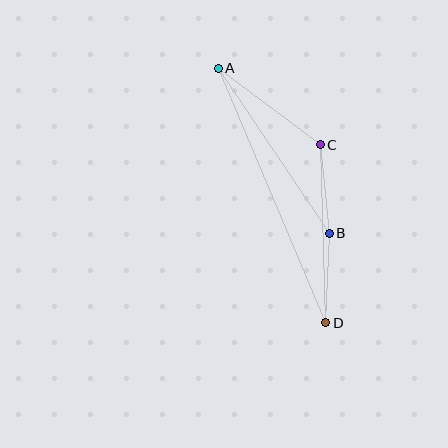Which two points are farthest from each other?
Points A and D are farthest from each other.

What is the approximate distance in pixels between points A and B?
The distance between A and B is approximately 199 pixels.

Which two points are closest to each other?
Points B and C are closest to each other.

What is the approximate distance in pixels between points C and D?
The distance between C and D is approximately 178 pixels.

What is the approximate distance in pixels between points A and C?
The distance between A and C is approximately 128 pixels.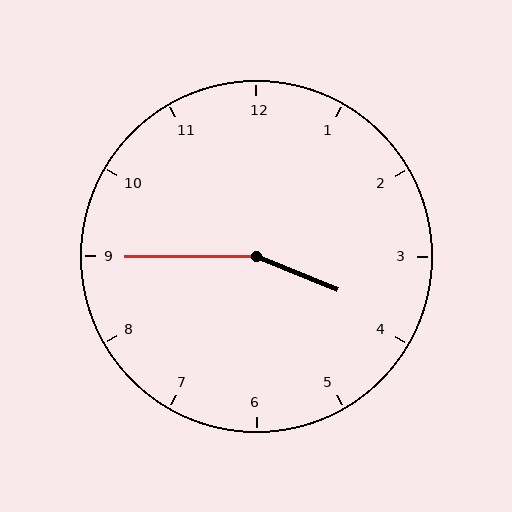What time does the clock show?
3:45.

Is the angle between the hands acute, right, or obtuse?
It is obtuse.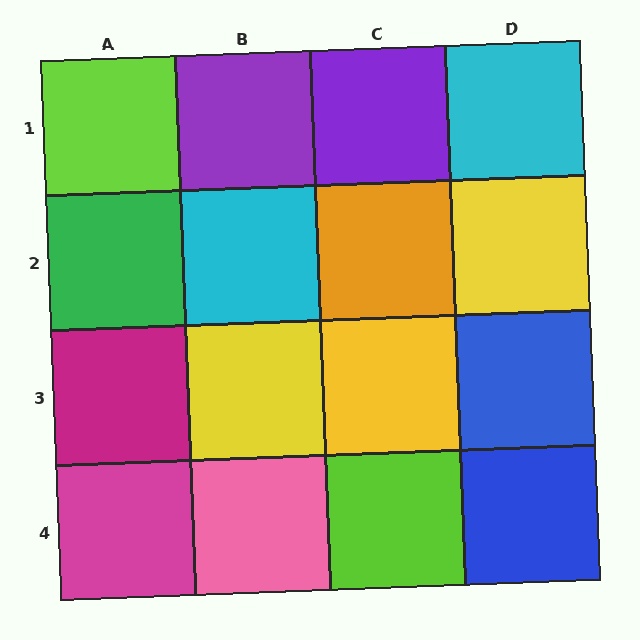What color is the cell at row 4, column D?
Blue.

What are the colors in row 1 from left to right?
Lime, purple, purple, cyan.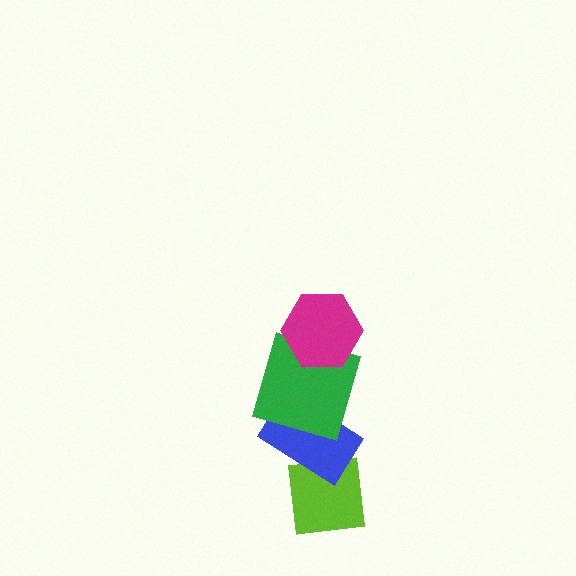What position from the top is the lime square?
The lime square is 4th from the top.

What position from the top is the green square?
The green square is 2nd from the top.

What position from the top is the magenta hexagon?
The magenta hexagon is 1st from the top.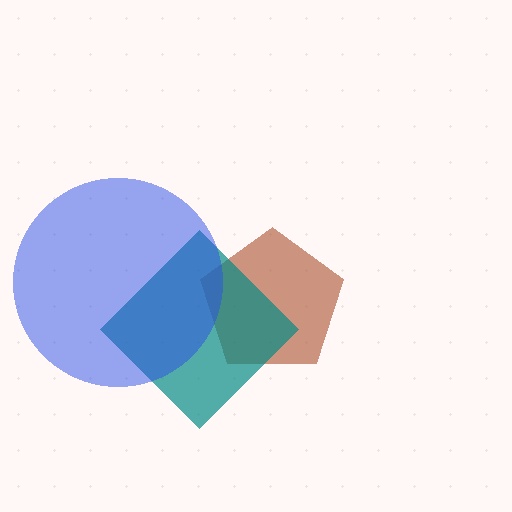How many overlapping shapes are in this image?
There are 3 overlapping shapes in the image.